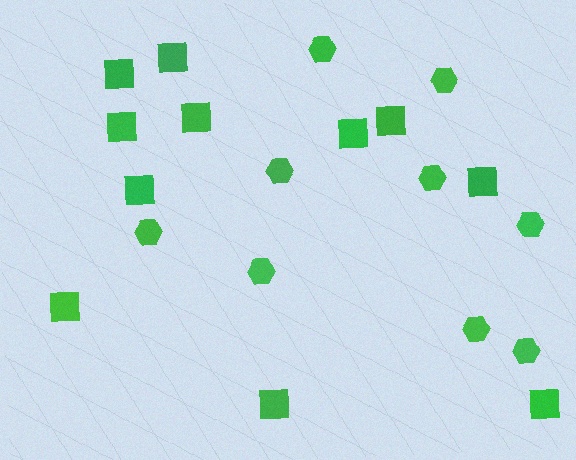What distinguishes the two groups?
There are 2 groups: one group of hexagons (9) and one group of squares (11).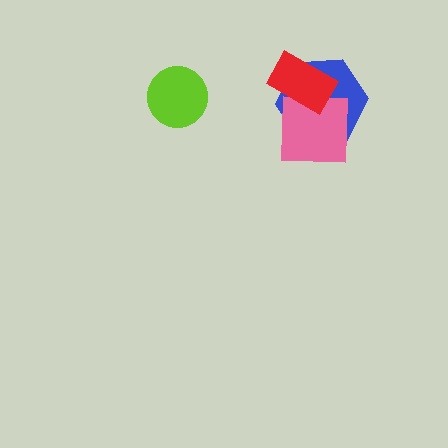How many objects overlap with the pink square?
2 objects overlap with the pink square.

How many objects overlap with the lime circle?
0 objects overlap with the lime circle.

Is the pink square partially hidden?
Yes, it is partially covered by another shape.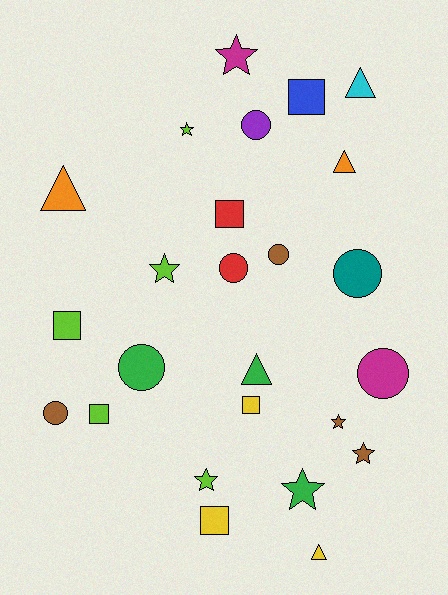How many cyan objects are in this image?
There is 1 cyan object.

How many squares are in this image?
There are 6 squares.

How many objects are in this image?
There are 25 objects.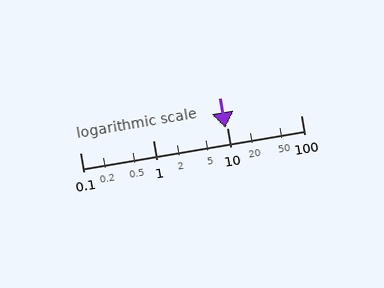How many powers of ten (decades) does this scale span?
The scale spans 3 decades, from 0.1 to 100.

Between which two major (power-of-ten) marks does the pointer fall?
The pointer is between 1 and 10.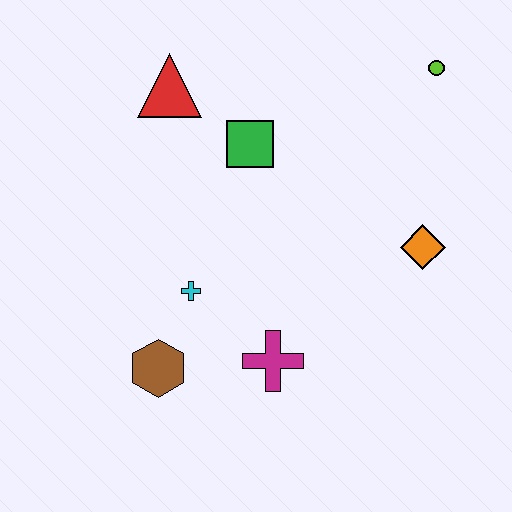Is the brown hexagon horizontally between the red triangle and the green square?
No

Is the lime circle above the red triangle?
Yes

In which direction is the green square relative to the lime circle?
The green square is to the left of the lime circle.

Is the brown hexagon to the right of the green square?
No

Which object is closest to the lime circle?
The orange diamond is closest to the lime circle.